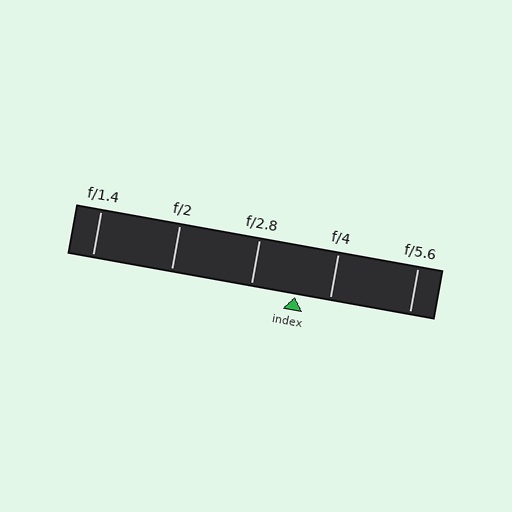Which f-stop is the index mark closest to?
The index mark is closest to f/4.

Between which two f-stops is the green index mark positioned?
The index mark is between f/2.8 and f/4.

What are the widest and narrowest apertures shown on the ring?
The widest aperture shown is f/1.4 and the narrowest is f/5.6.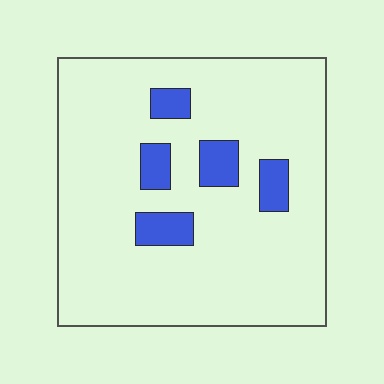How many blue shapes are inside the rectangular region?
5.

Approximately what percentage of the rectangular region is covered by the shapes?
Approximately 10%.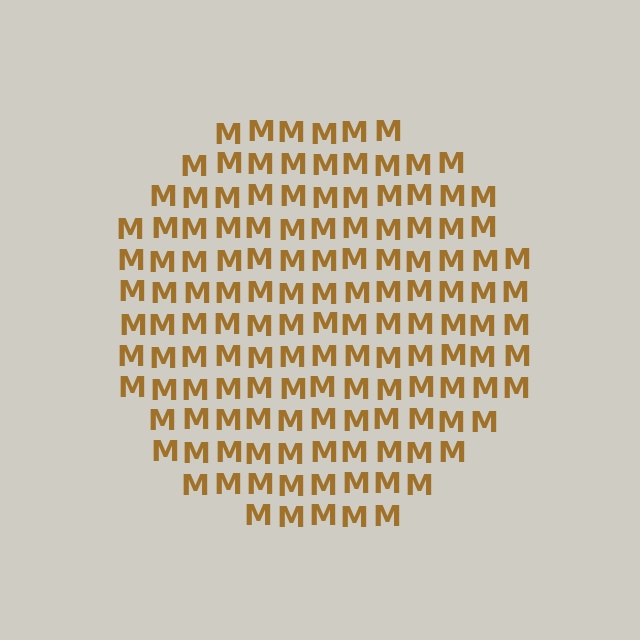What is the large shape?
The large shape is a circle.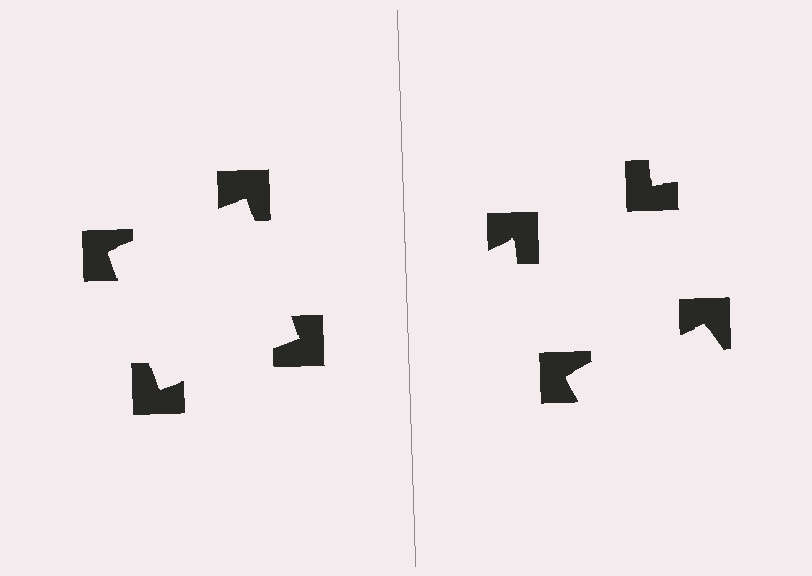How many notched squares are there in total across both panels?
8 — 4 on each side.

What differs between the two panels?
The notched squares are positioned identically on both sides; only the wedge orientations differ. On the left they align to a square; on the right they are misaligned.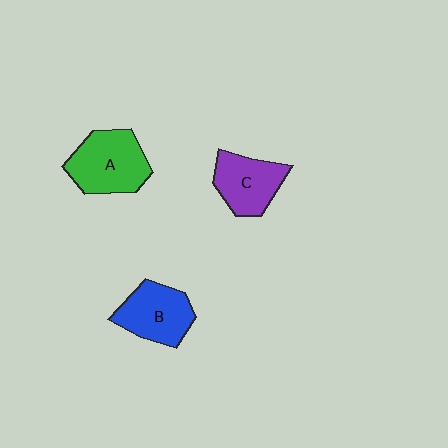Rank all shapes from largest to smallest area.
From largest to smallest: A (green), B (blue), C (purple).